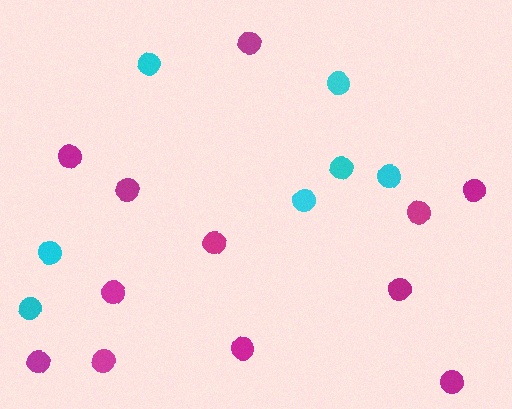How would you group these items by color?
There are 2 groups: one group of magenta circles (12) and one group of cyan circles (7).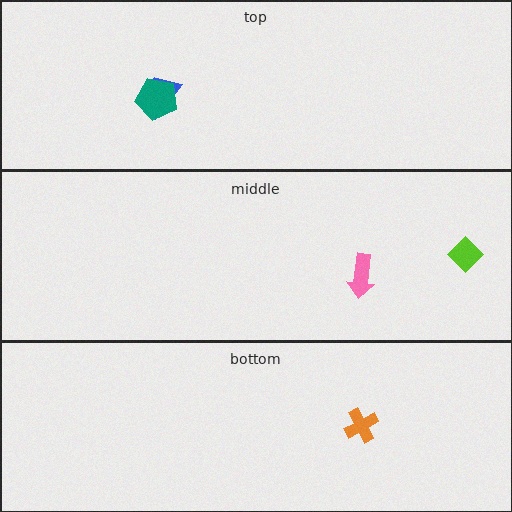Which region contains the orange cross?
The bottom region.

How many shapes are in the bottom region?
1.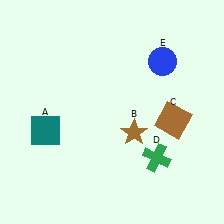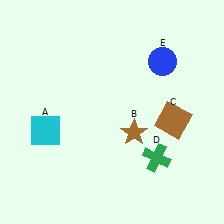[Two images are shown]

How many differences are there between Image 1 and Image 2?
There is 1 difference between the two images.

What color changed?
The square (A) changed from teal in Image 1 to cyan in Image 2.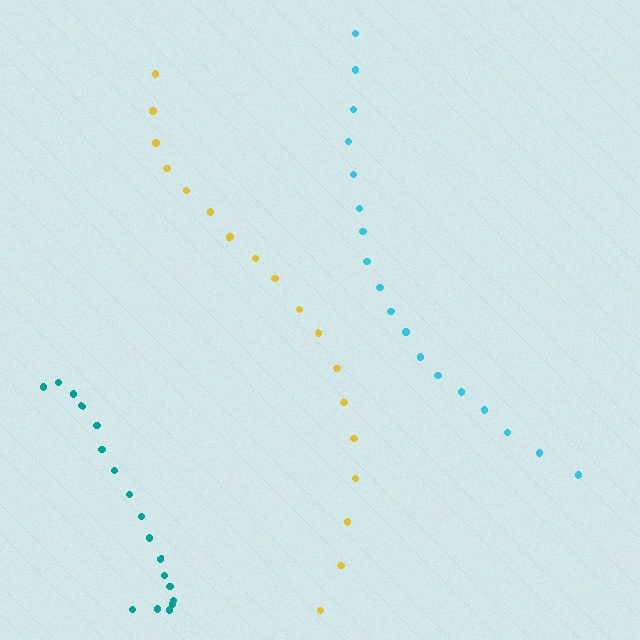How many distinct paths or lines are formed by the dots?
There are 3 distinct paths.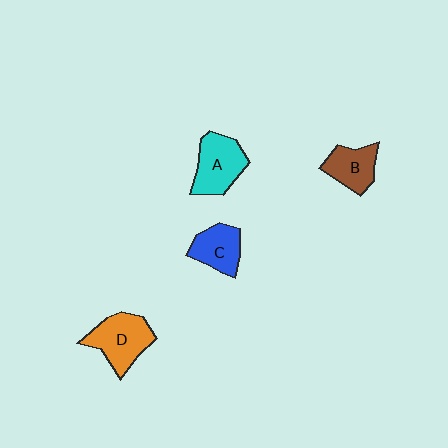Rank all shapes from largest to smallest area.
From largest to smallest: D (orange), A (cyan), C (blue), B (brown).